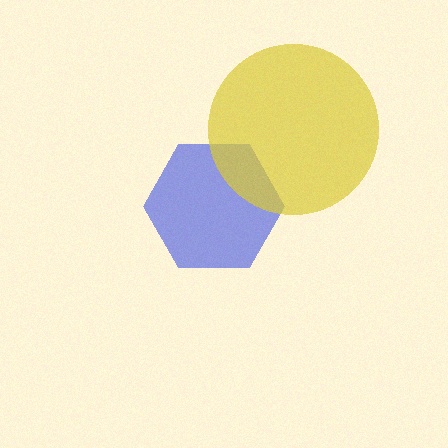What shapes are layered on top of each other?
The layered shapes are: a blue hexagon, a yellow circle.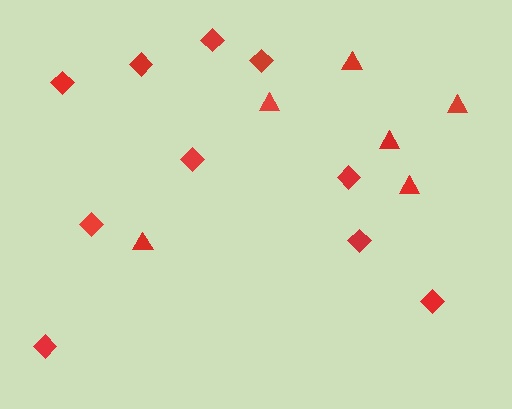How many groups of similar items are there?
There are 2 groups: one group of diamonds (10) and one group of triangles (6).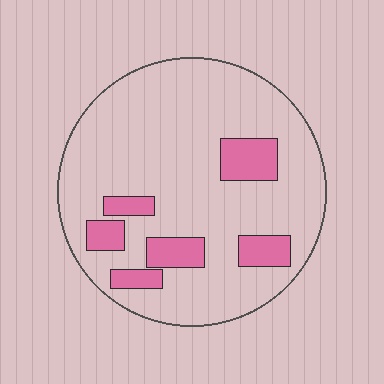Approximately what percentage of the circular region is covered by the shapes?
Approximately 15%.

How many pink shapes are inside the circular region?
6.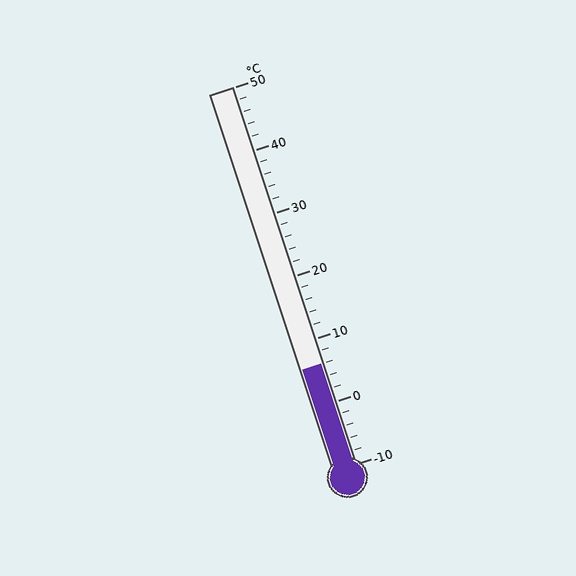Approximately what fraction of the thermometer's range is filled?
The thermometer is filled to approximately 25% of its range.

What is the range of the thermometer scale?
The thermometer scale ranges from -10°C to 50°C.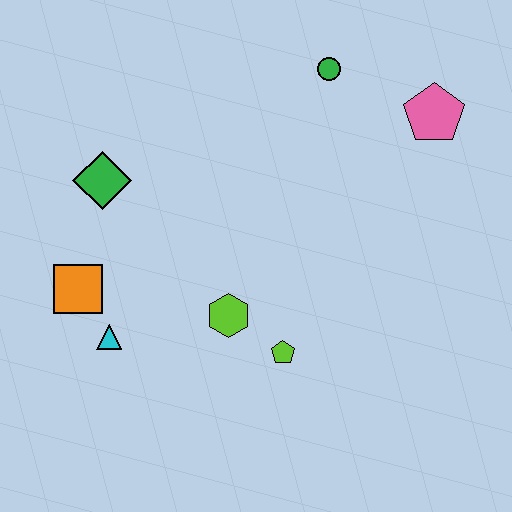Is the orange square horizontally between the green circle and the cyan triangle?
No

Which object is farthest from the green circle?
The cyan triangle is farthest from the green circle.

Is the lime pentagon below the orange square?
Yes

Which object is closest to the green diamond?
The orange square is closest to the green diamond.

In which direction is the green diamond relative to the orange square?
The green diamond is above the orange square.